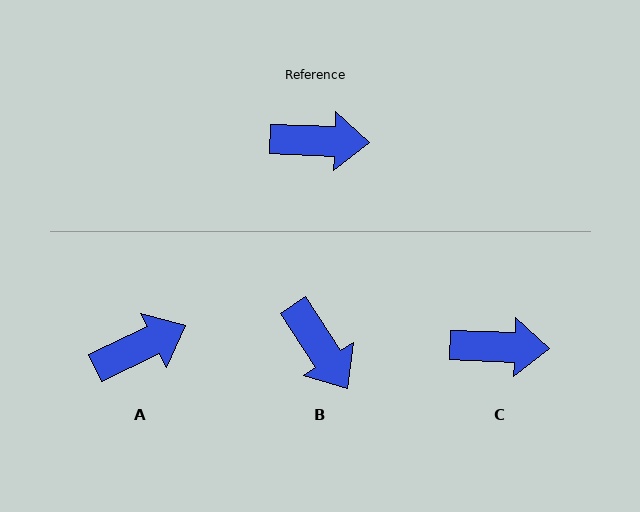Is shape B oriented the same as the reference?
No, it is off by about 55 degrees.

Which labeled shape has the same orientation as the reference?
C.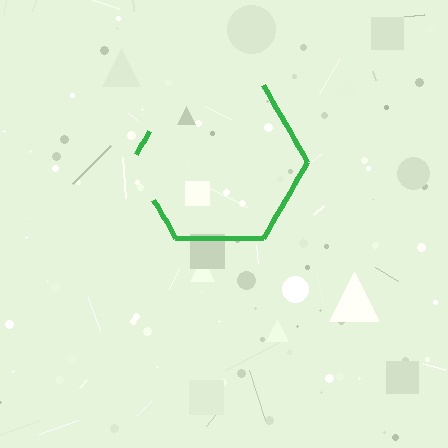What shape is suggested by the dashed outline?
The dashed outline suggests a hexagon.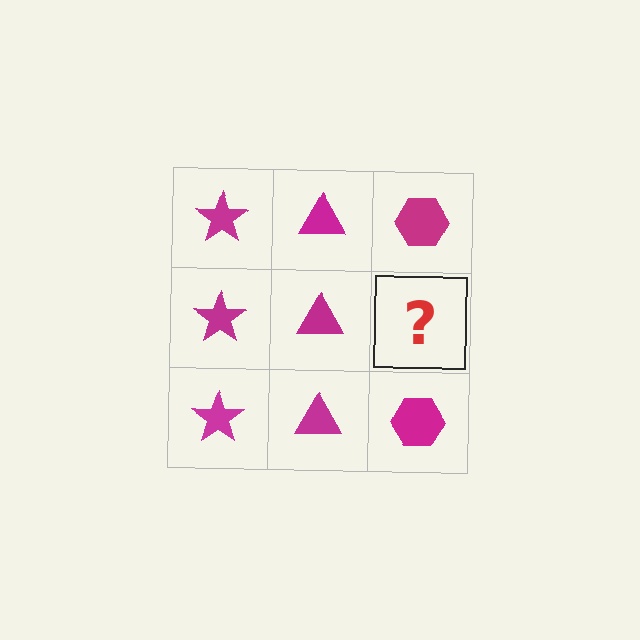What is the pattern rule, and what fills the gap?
The rule is that each column has a consistent shape. The gap should be filled with a magenta hexagon.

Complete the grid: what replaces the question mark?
The question mark should be replaced with a magenta hexagon.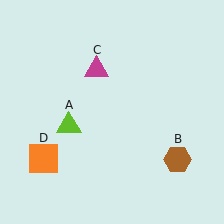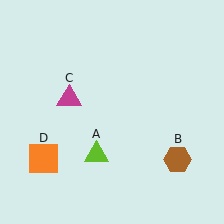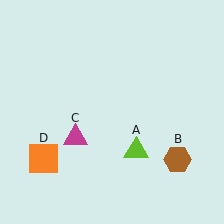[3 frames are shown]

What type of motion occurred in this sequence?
The lime triangle (object A), magenta triangle (object C) rotated counterclockwise around the center of the scene.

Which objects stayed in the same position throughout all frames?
Brown hexagon (object B) and orange square (object D) remained stationary.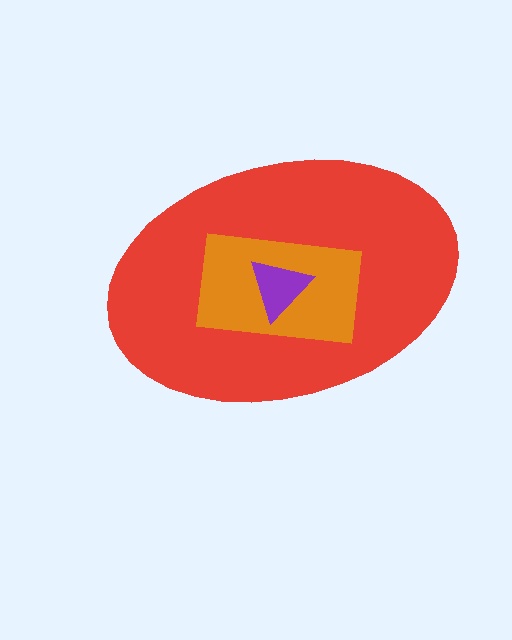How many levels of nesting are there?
3.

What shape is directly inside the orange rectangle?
The purple triangle.